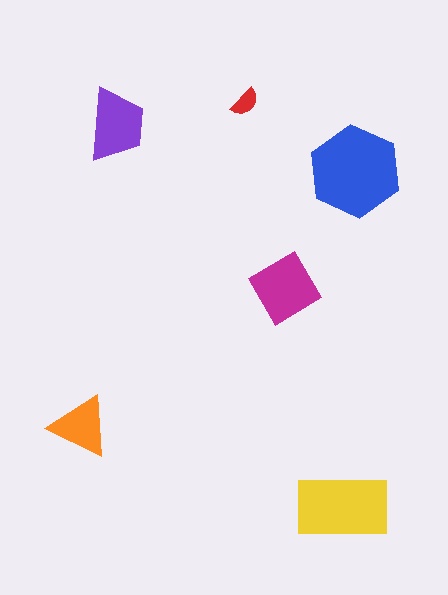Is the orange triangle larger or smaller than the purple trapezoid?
Smaller.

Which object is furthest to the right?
The blue hexagon is rightmost.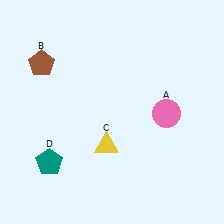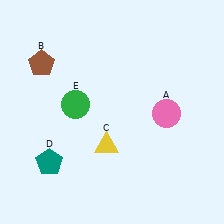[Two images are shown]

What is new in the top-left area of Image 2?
A green circle (E) was added in the top-left area of Image 2.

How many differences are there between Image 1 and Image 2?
There is 1 difference between the two images.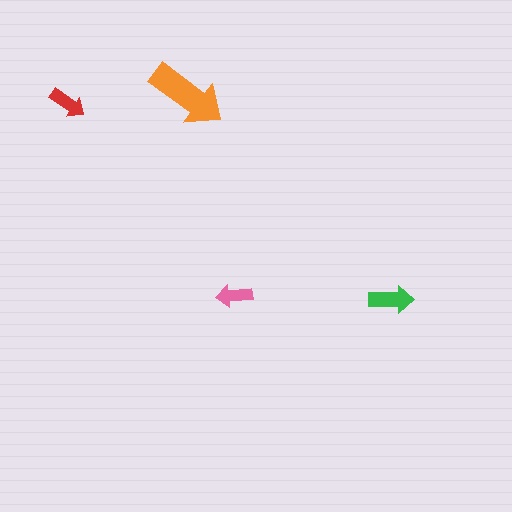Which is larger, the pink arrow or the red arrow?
The red one.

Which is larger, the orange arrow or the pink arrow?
The orange one.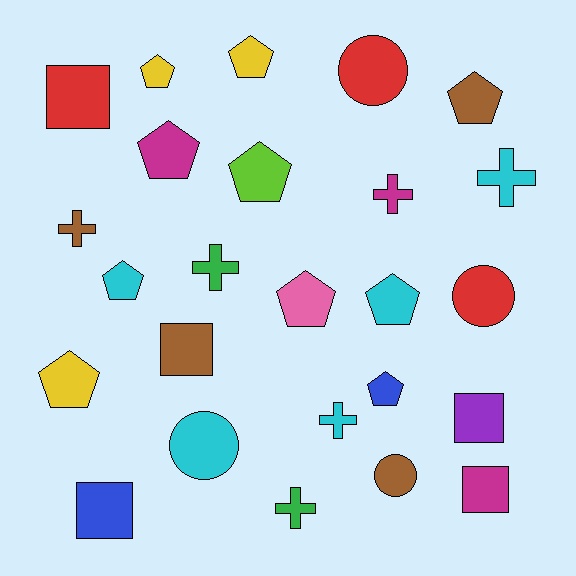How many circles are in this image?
There are 4 circles.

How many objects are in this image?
There are 25 objects.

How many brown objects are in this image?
There are 4 brown objects.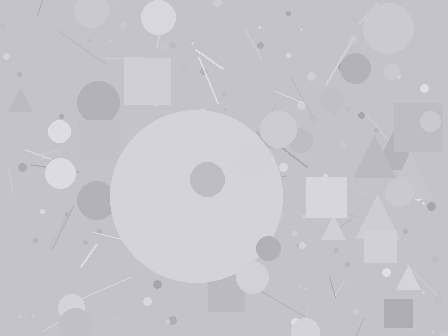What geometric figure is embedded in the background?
A circle is embedded in the background.